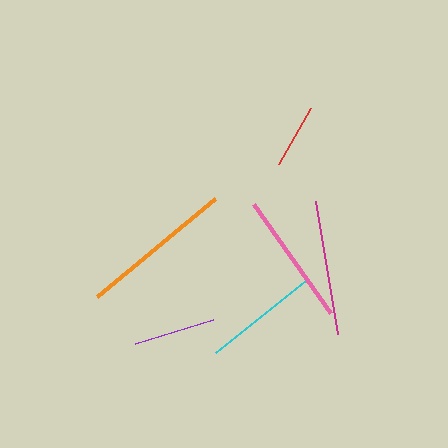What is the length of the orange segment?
The orange segment is approximately 154 pixels long.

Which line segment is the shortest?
The red line is the shortest at approximately 65 pixels.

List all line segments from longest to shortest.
From longest to shortest: orange, magenta, pink, cyan, purple, red.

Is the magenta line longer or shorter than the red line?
The magenta line is longer than the red line.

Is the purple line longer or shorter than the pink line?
The pink line is longer than the purple line.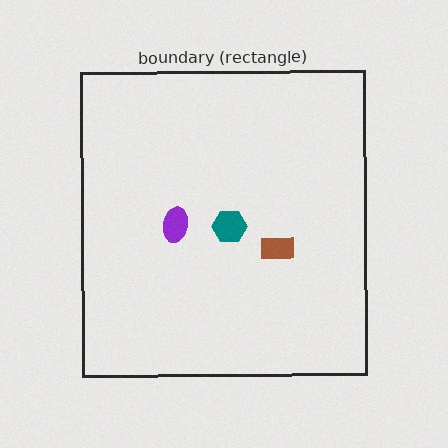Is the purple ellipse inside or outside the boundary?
Inside.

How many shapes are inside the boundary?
3 inside, 0 outside.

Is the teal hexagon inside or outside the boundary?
Inside.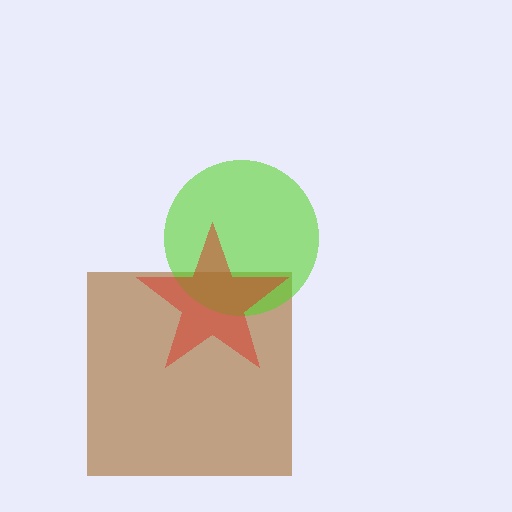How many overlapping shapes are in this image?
There are 3 overlapping shapes in the image.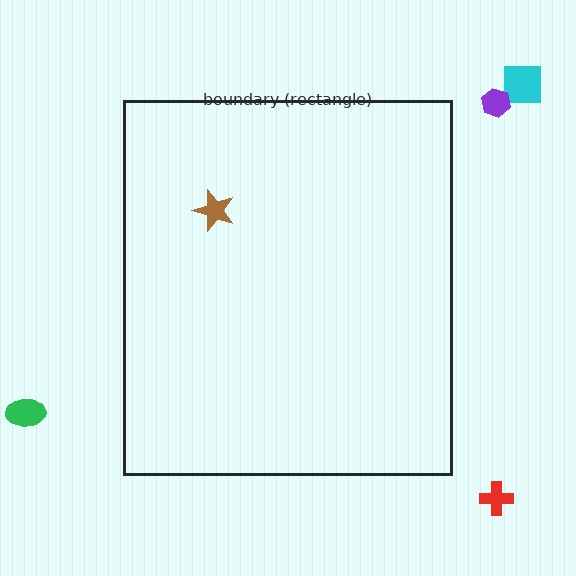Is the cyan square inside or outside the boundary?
Outside.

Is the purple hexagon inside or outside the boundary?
Outside.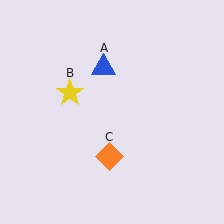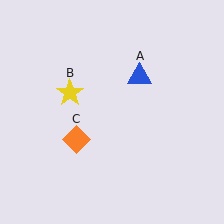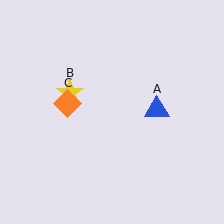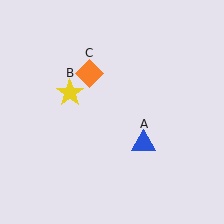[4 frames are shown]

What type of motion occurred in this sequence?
The blue triangle (object A), orange diamond (object C) rotated clockwise around the center of the scene.